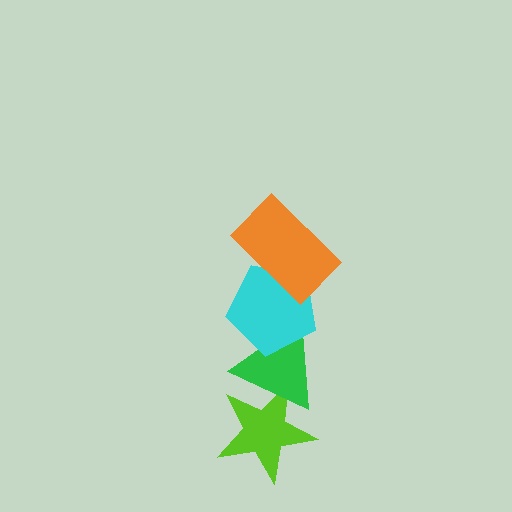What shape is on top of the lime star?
The green triangle is on top of the lime star.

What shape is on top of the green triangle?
The cyan pentagon is on top of the green triangle.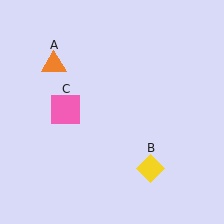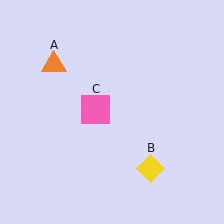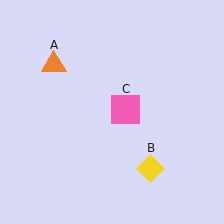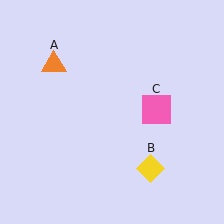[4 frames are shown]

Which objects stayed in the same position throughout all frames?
Orange triangle (object A) and yellow diamond (object B) remained stationary.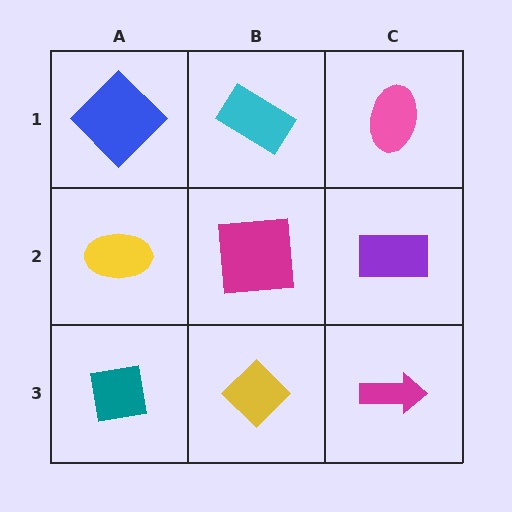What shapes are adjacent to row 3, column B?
A magenta square (row 2, column B), a teal square (row 3, column A), a magenta arrow (row 3, column C).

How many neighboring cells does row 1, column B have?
3.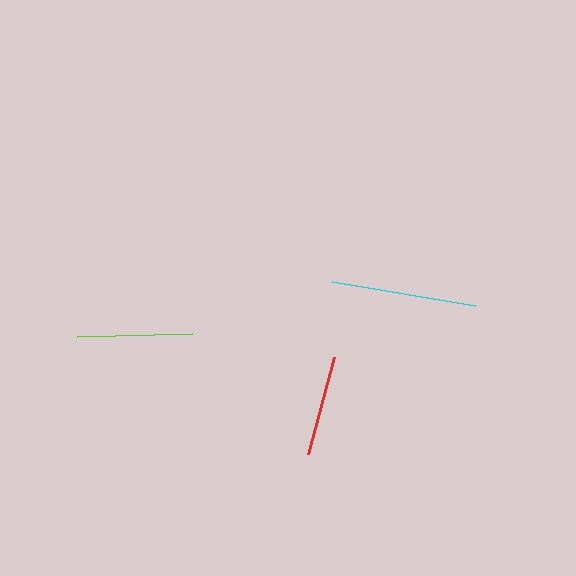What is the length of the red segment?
The red segment is approximately 100 pixels long.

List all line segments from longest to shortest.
From longest to shortest: cyan, lime, red.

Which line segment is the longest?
The cyan line is the longest at approximately 145 pixels.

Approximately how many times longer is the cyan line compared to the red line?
The cyan line is approximately 1.4 times the length of the red line.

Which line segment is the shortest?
The red line is the shortest at approximately 100 pixels.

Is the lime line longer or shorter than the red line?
The lime line is longer than the red line.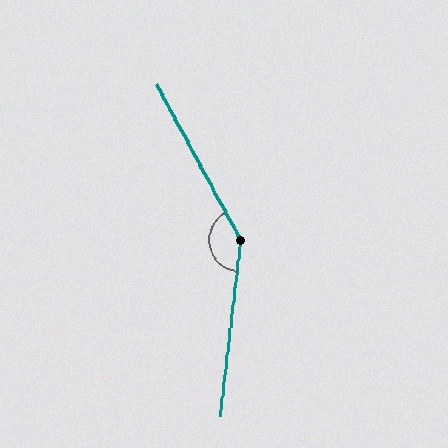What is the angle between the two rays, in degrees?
Approximately 145 degrees.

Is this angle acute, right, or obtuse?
It is obtuse.